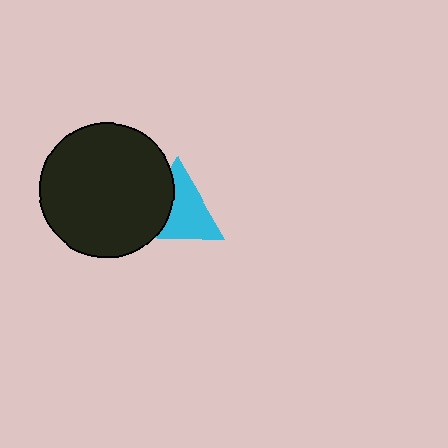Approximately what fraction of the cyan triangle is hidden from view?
Roughly 37% of the cyan triangle is hidden behind the black circle.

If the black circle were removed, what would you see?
You would see the complete cyan triangle.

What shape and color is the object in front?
The object in front is a black circle.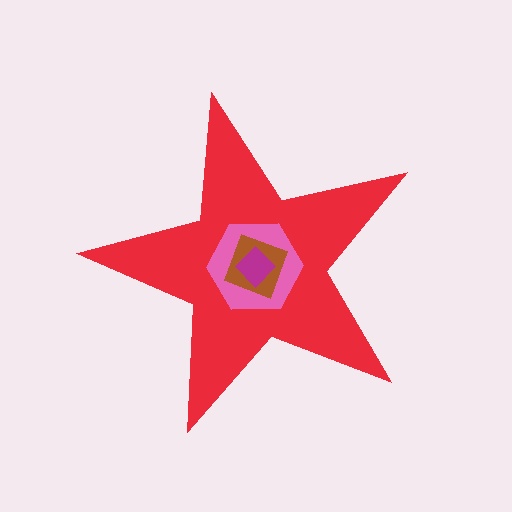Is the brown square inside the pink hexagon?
Yes.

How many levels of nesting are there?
4.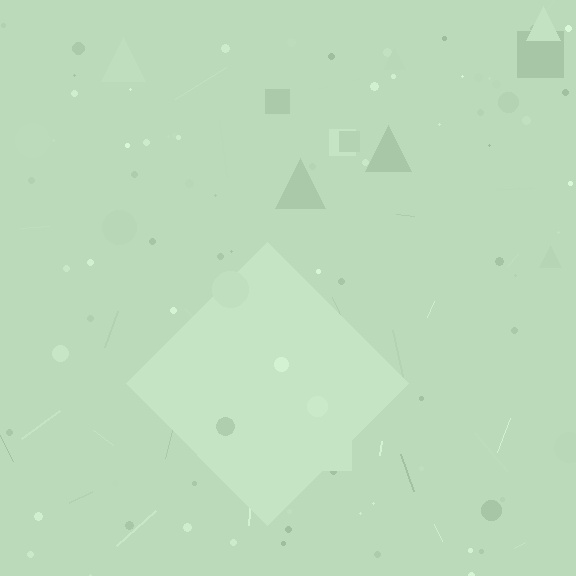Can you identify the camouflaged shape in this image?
The camouflaged shape is a diamond.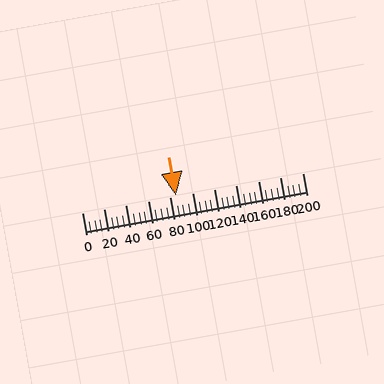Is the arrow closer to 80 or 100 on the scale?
The arrow is closer to 80.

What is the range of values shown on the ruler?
The ruler shows values from 0 to 200.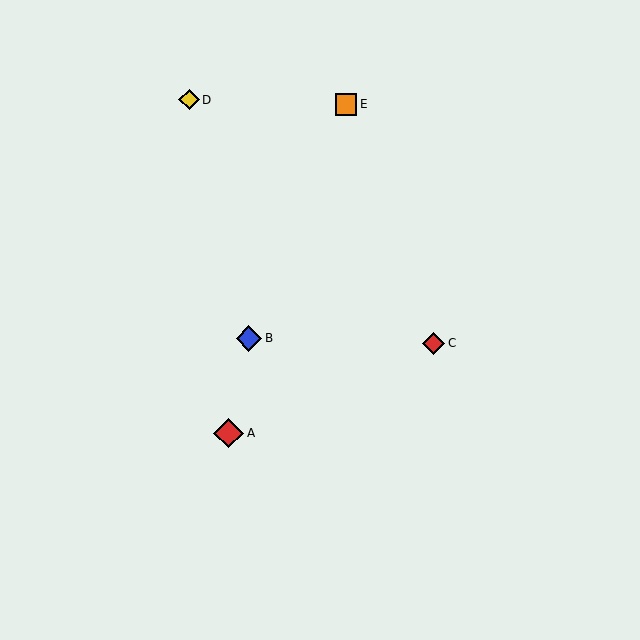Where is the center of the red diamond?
The center of the red diamond is at (434, 343).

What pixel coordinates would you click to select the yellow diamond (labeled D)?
Click at (189, 100) to select the yellow diamond D.